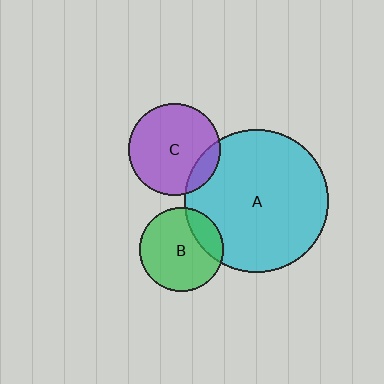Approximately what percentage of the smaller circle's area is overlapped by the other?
Approximately 15%.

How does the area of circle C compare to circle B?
Approximately 1.2 times.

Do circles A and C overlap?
Yes.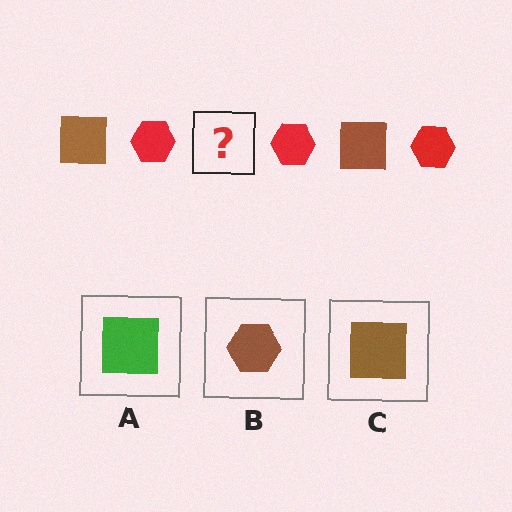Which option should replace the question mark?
Option C.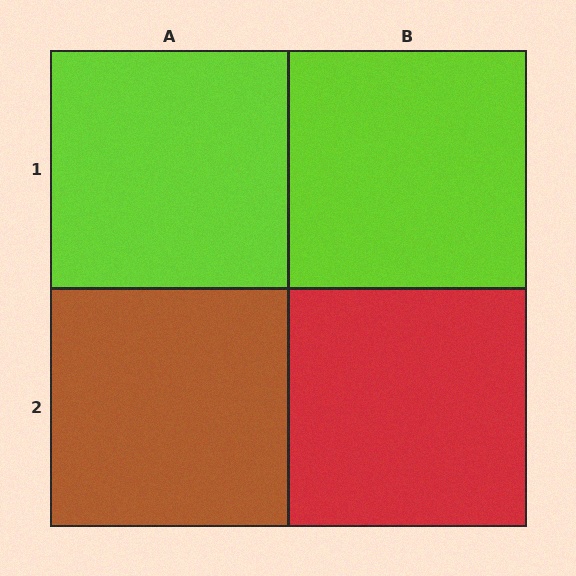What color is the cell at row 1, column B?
Lime.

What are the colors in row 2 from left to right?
Brown, red.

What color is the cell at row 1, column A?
Lime.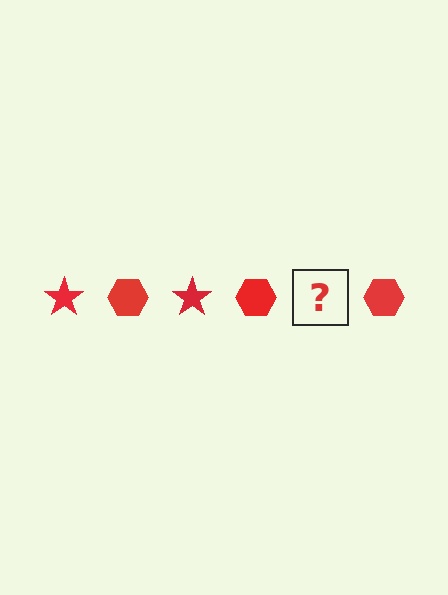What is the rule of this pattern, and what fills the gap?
The rule is that the pattern cycles through star, hexagon shapes in red. The gap should be filled with a red star.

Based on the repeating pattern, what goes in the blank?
The blank should be a red star.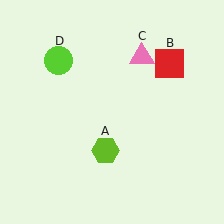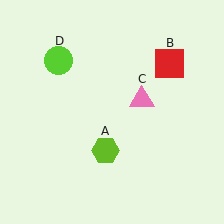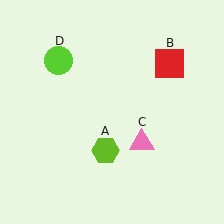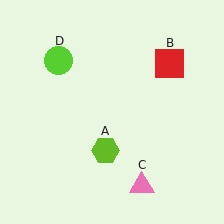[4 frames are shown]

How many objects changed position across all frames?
1 object changed position: pink triangle (object C).